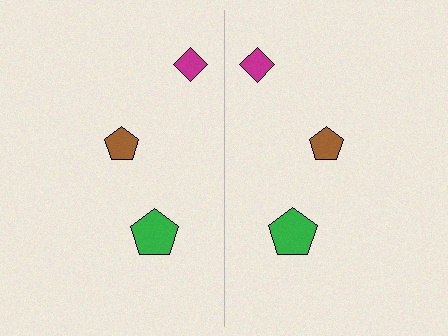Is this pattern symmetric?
Yes, this pattern has bilateral (reflection) symmetry.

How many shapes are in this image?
There are 6 shapes in this image.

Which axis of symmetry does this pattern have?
The pattern has a vertical axis of symmetry running through the center of the image.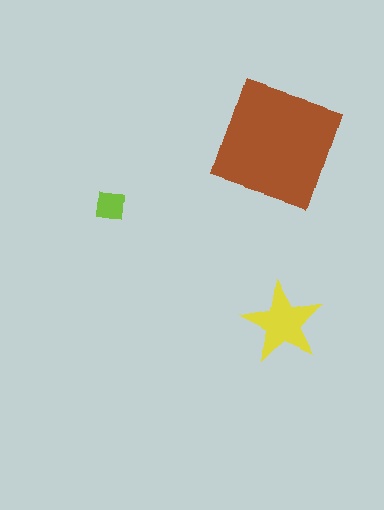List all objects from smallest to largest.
The lime square, the yellow star, the brown square.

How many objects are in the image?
There are 3 objects in the image.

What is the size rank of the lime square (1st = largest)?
3rd.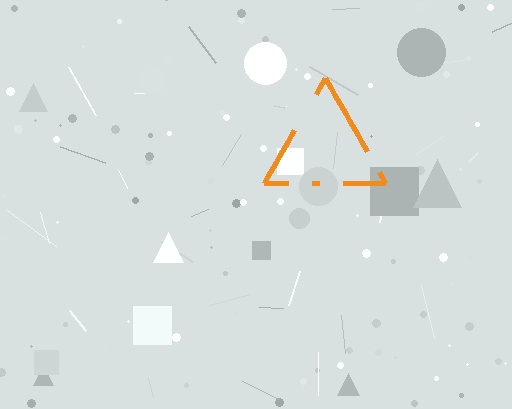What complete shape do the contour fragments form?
The contour fragments form a triangle.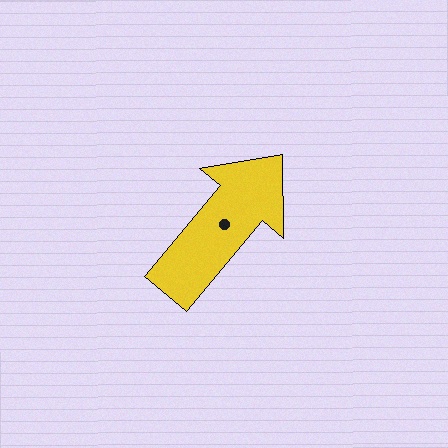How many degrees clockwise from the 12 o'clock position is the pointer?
Approximately 40 degrees.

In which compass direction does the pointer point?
Northeast.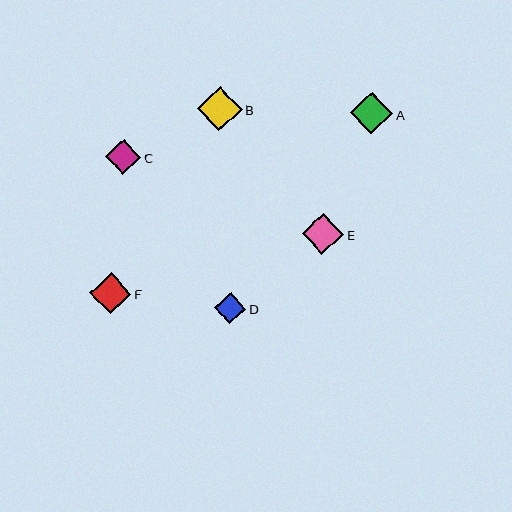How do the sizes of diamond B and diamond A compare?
Diamond B and diamond A are approximately the same size.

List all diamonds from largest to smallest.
From largest to smallest: B, A, E, F, C, D.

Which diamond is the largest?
Diamond B is the largest with a size of approximately 45 pixels.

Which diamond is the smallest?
Diamond D is the smallest with a size of approximately 31 pixels.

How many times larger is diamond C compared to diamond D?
Diamond C is approximately 1.1 times the size of diamond D.